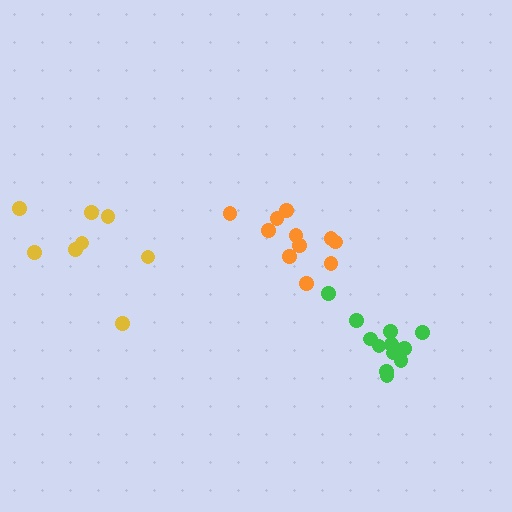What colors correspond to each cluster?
The clusters are colored: orange, yellow, green.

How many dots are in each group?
Group 1: 11 dots, Group 2: 8 dots, Group 3: 12 dots (31 total).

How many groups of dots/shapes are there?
There are 3 groups.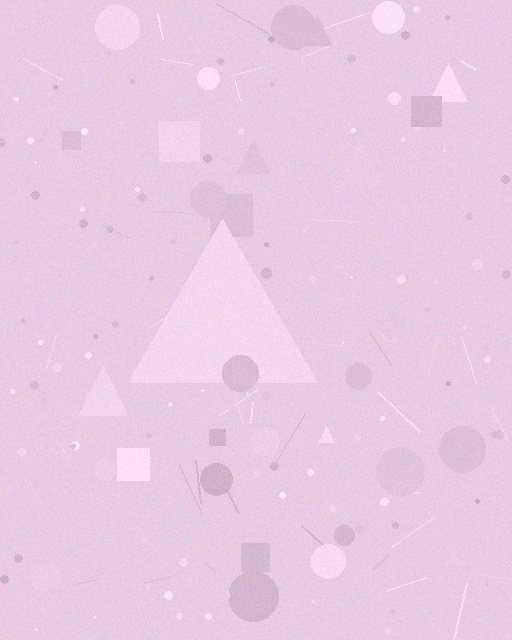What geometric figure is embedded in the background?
A triangle is embedded in the background.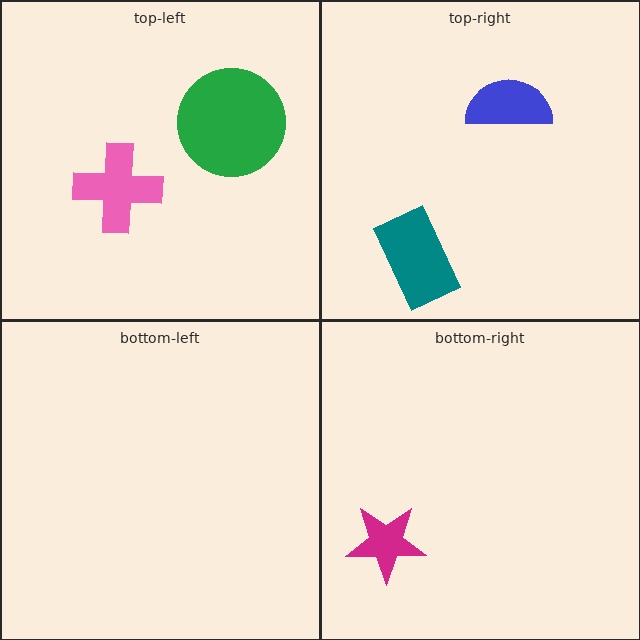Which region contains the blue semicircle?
The top-right region.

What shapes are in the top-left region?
The green circle, the pink cross.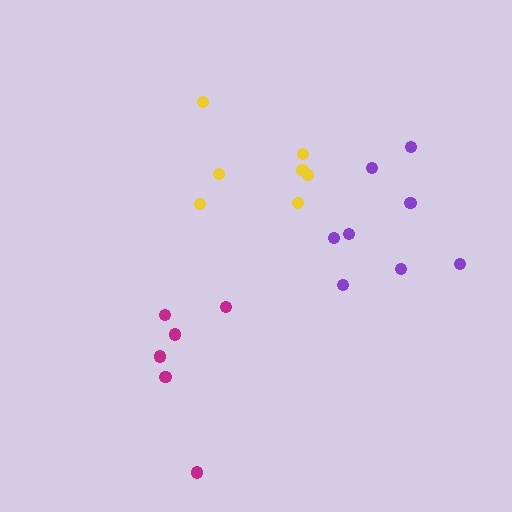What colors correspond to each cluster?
The clusters are colored: magenta, purple, yellow.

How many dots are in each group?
Group 1: 6 dots, Group 2: 8 dots, Group 3: 7 dots (21 total).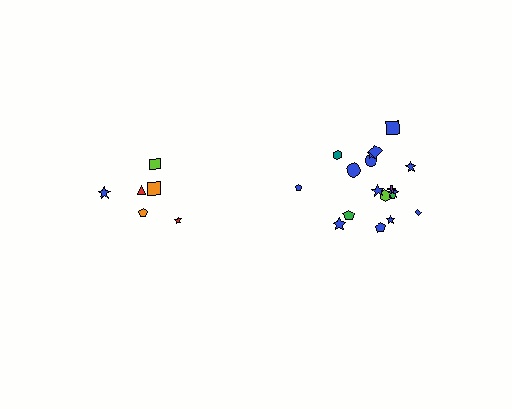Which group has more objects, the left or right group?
The right group.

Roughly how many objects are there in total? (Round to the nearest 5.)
Roughly 25 objects in total.